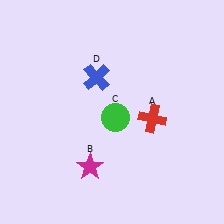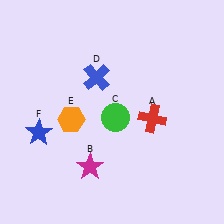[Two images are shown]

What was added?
An orange hexagon (E), a blue star (F) were added in Image 2.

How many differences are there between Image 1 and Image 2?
There are 2 differences between the two images.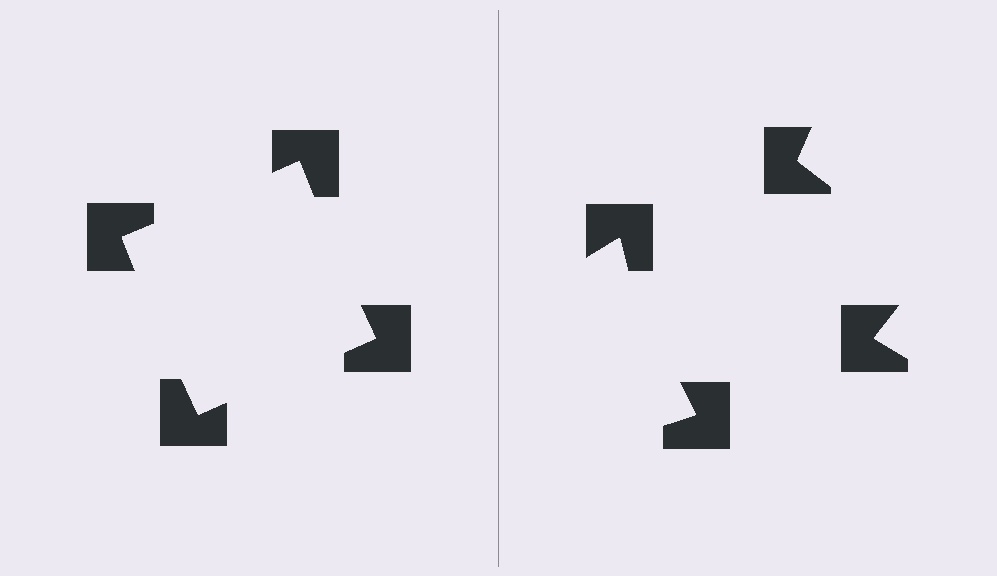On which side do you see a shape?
An illusory square appears on the left side. On the right side the wedge cuts are rotated, so no coherent shape forms.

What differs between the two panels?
The notched squares are positioned identically on both sides; only the wedge orientations differ. On the left they align to a square; on the right they are misaligned.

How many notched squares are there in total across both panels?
8 — 4 on each side.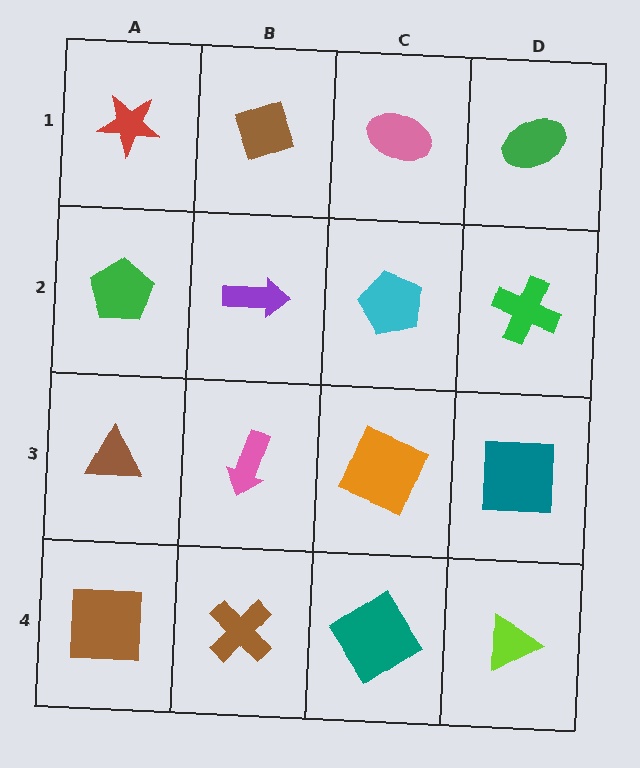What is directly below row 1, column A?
A green pentagon.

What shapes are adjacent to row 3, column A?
A green pentagon (row 2, column A), a brown square (row 4, column A), a pink arrow (row 3, column B).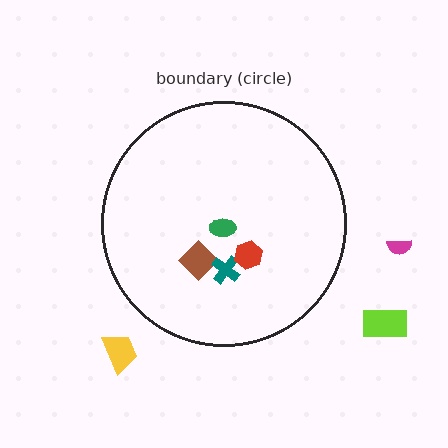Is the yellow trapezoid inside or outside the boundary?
Outside.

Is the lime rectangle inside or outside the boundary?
Outside.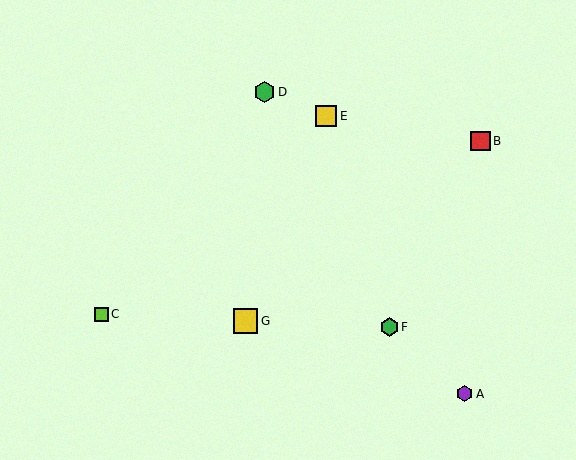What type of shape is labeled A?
Shape A is a purple hexagon.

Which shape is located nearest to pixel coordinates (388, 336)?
The green hexagon (labeled F) at (389, 327) is nearest to that location.